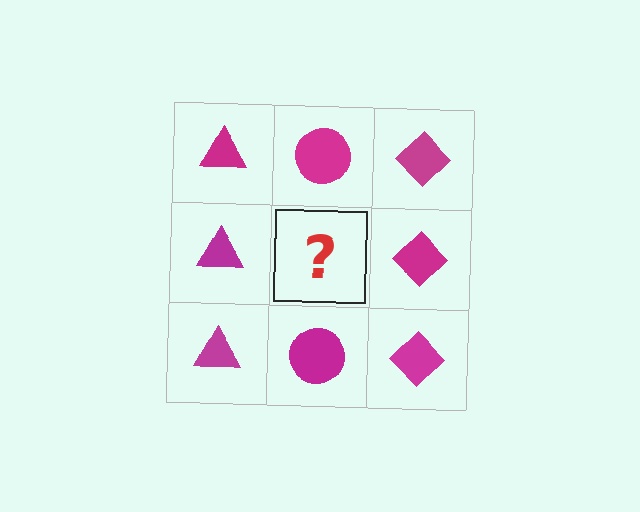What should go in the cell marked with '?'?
The missing cell should contain a magenta circle.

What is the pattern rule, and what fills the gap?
The rule is that each column has a consistent shape. The gap should be filled with a magenta circle.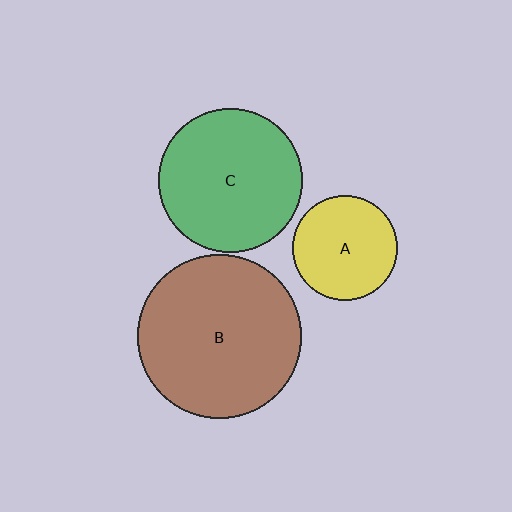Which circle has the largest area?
Circle B (brown).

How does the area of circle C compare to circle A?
Approximately 1.9 times.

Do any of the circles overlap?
No, none of the circles overlap.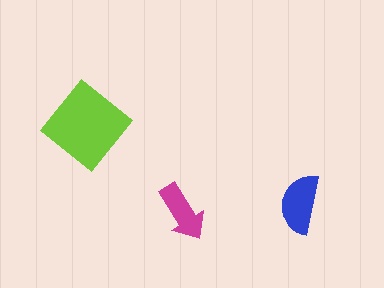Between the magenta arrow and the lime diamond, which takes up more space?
The lime diamond.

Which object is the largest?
The lime diamond.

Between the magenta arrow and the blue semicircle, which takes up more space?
The blue semicircle.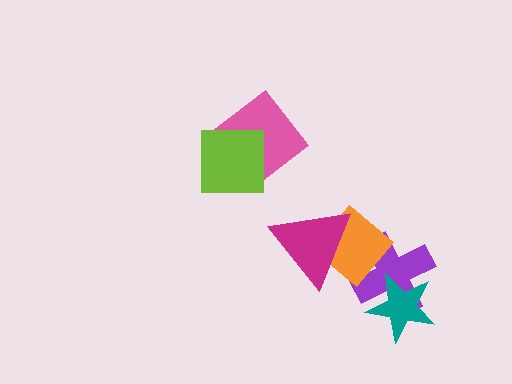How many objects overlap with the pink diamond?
1 object overlaps with the pink diamond.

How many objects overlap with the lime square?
1 object overlaps with the lime square.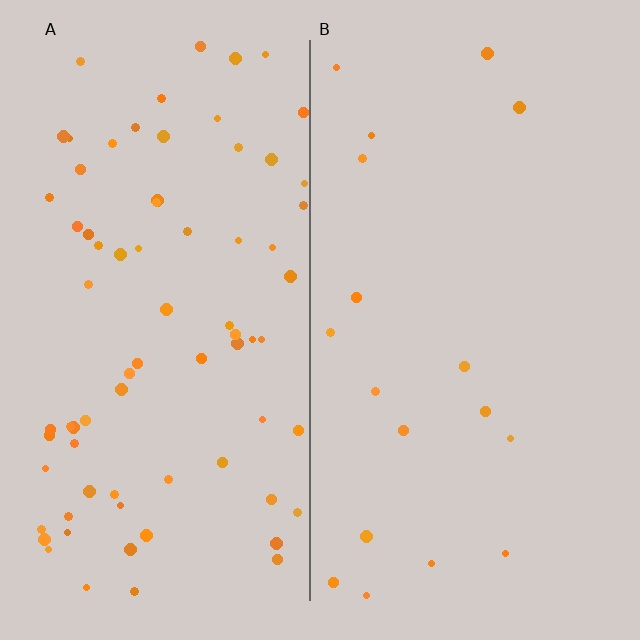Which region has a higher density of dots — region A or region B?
A (the left).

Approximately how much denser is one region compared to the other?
Approximately 4.0× — region A over region B.